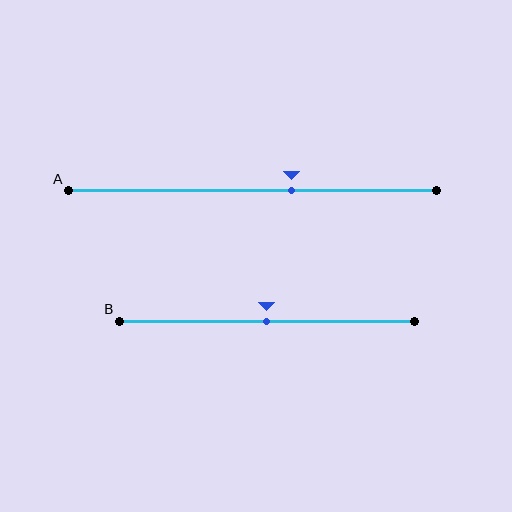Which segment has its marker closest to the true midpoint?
Segment B has its marker closest to the true midpoint.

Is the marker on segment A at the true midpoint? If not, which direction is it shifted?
No, the marker on segment A is shifted to the right by about 11% of the segment length.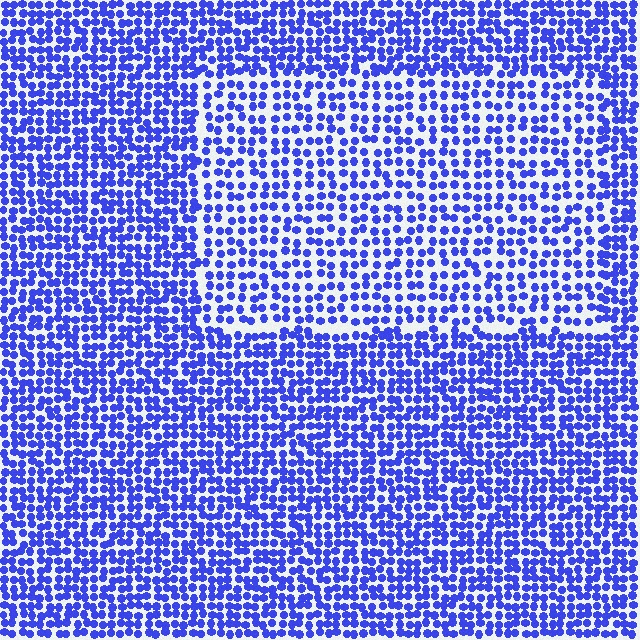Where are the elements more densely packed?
The elements are more densely packed outside the rectangle boundary.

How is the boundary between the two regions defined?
The boundary is defined by a change in element density (approximately 1.6x ratio). All elements are the same color, size, and shape.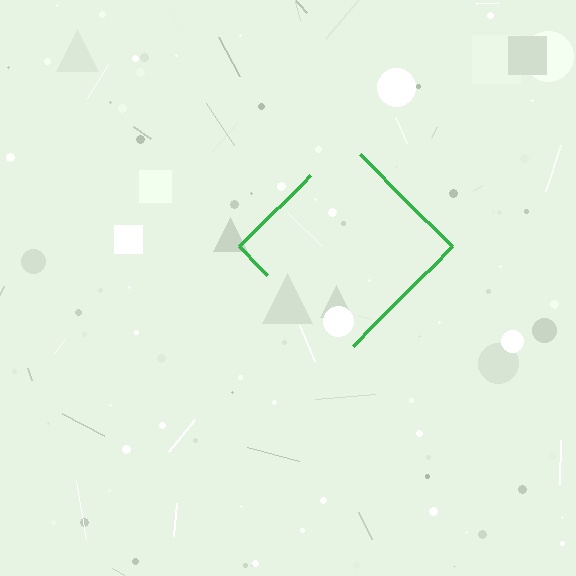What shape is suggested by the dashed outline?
The dashed outline suggests a diamond.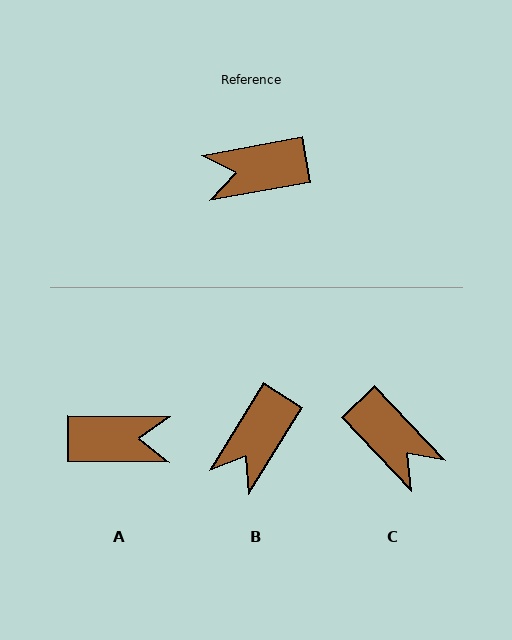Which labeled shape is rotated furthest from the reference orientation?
A, about 169 degrees away.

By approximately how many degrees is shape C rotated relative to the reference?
Approximately 123 degrees counter-clockwise.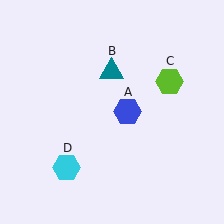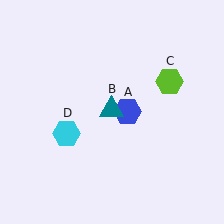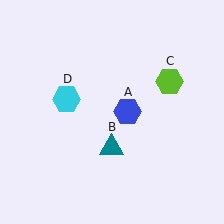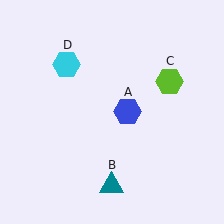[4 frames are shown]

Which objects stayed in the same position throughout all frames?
Blue hexagon (object A) and lime hexagon (object C) remained stationary.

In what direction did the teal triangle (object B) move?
The teal triangle (object B) moved down.